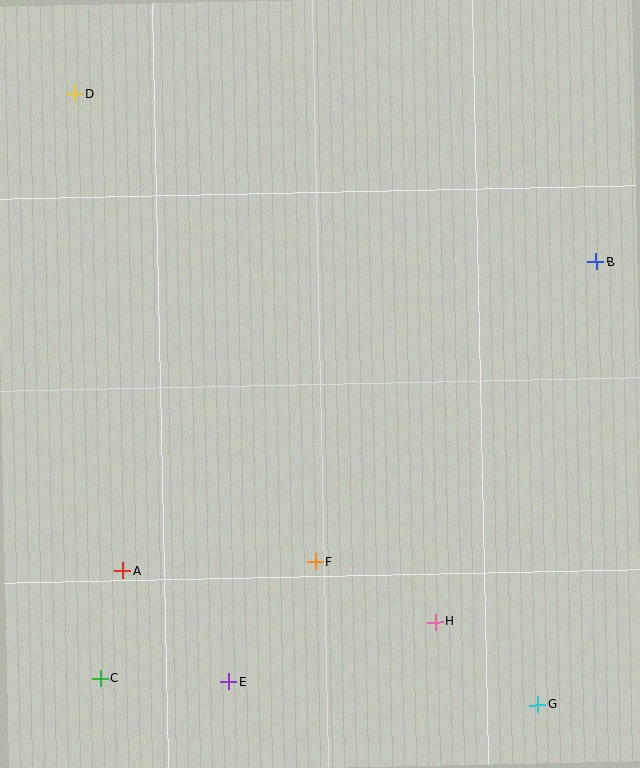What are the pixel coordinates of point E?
Point E is at (229, 682).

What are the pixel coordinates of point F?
Point F is at (315, 562).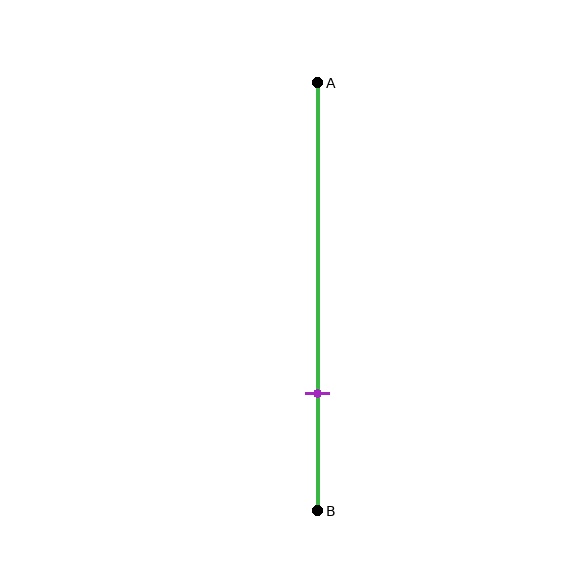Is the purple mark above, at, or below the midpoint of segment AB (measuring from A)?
The purple mark is below the midpoint of segment AB.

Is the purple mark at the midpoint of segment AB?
No, the mark is at about 75% from A, not at the 50% midpoint.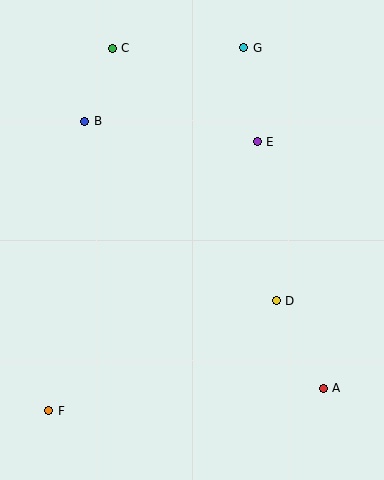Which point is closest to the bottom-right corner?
Point A is closest to the bottom-right corner.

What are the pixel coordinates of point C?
Point C is at (112, 48).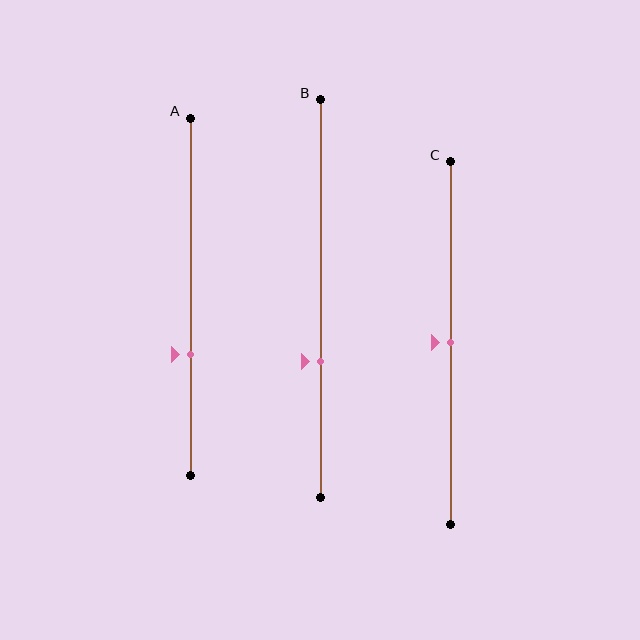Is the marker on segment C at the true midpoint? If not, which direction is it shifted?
Yes, the marker on segment C is at the true midpoint.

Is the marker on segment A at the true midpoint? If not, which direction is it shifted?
No, the marker on segment A is shifted downward by about 16% of the segment length.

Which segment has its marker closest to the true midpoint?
Segment C has its marker closest to the true midpoint.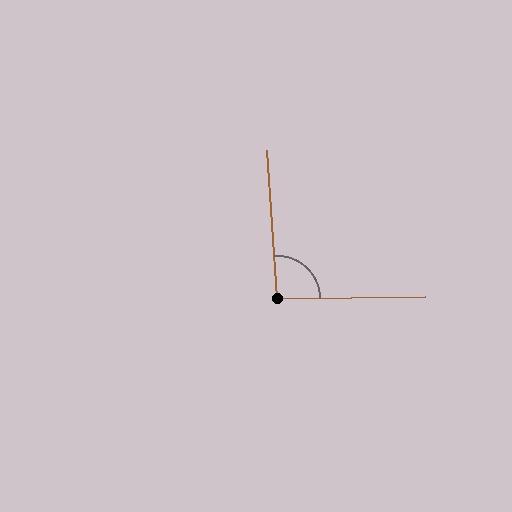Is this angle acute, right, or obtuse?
It is approximately a right angle.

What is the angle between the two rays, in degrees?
Approximately 93 degrees.